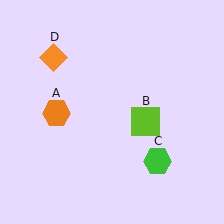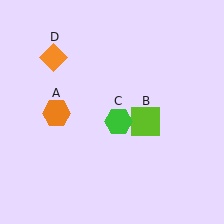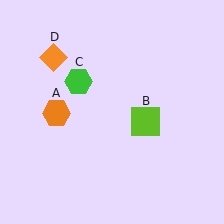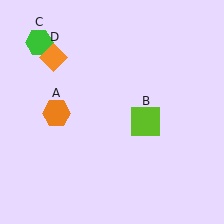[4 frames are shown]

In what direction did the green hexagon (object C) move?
The green hexagon (object C) moved up and to the left.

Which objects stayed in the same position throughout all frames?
Orange hexagon (object A) and lime square (object B) and orange diamond (object D) remained stationary.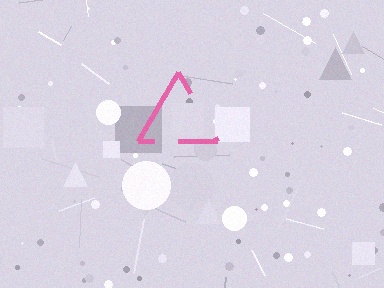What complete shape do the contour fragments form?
The contour fragments form a triangle.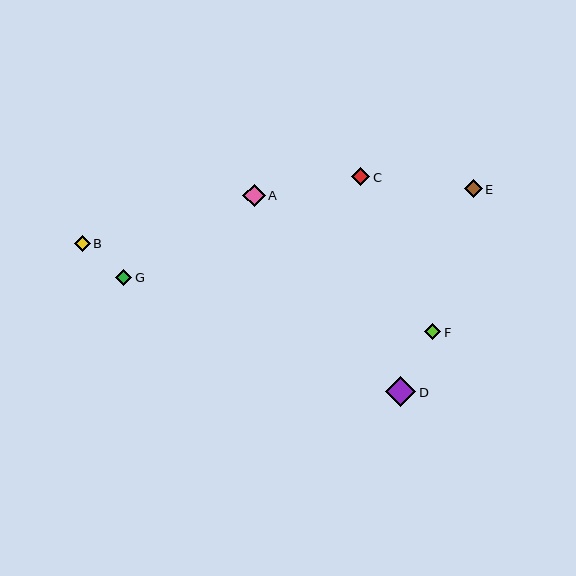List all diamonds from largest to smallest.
From largest to smallest: D, A, C, E, F, G, B.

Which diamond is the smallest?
Diamond B is the smallest with a size of approximately 16 pixels.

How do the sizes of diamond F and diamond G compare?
Diamond F and diamond G are approximately the same size.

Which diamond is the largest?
Diamond D is the largest with a size of approximately 31 pixels.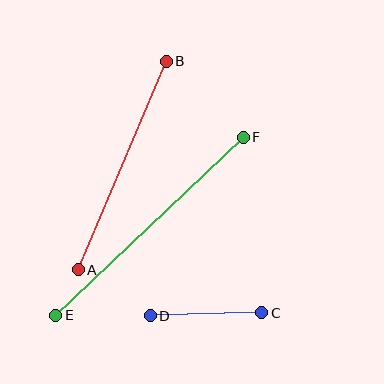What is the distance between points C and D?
The distance is approximately 112 pixels.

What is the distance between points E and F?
The distance is approximately 259 pixels.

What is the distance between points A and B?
The distance is approximately 226 pixels.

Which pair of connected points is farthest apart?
Points E and F are farthest apart.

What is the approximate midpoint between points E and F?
The midpoint is at approximately (150, 226) pixels.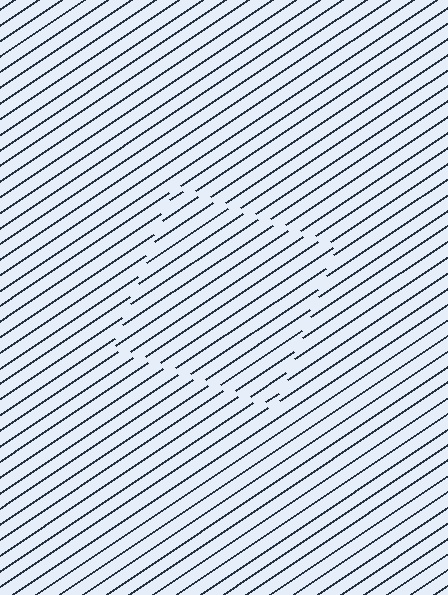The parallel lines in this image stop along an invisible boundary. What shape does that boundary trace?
An illusory square. The interior of the shape contains the same grating, shifted by half a period — the contour is defined by the phase discontinuity where line-ends from the inner and outer gratings abut.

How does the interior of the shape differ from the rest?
The interior of the shape contains the same grating, shifted by half a period — the contour is defined by the phase discontinuity where line-ends from the inner and outer gratings abut.